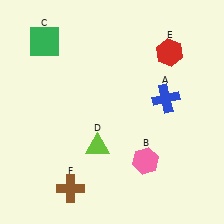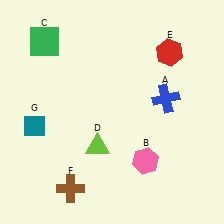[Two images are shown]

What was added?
A teal diamond (G) was added in Image 2.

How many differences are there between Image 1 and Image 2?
There is 1 difference between the two images.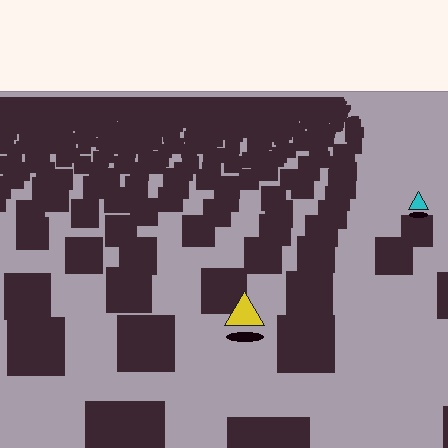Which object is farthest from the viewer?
The cyan triangle is farthest from the viewer. It appears smaller and the ground texture around it is denser.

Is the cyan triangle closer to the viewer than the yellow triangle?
No. The yellow triangle is closer — you can tell from the texture gradient: the ground texture is coarser near it.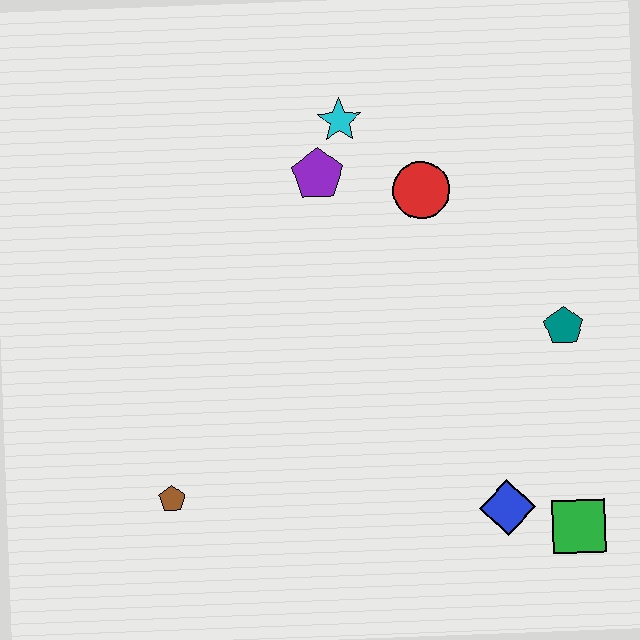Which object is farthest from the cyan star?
The green square is farthest from the cyan star.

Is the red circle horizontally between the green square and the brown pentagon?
Yes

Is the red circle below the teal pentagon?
No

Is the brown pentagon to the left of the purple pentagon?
Yes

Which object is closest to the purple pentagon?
The cyan star is closest to the purple pentagon.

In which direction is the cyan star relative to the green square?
The cyan star is above the green square.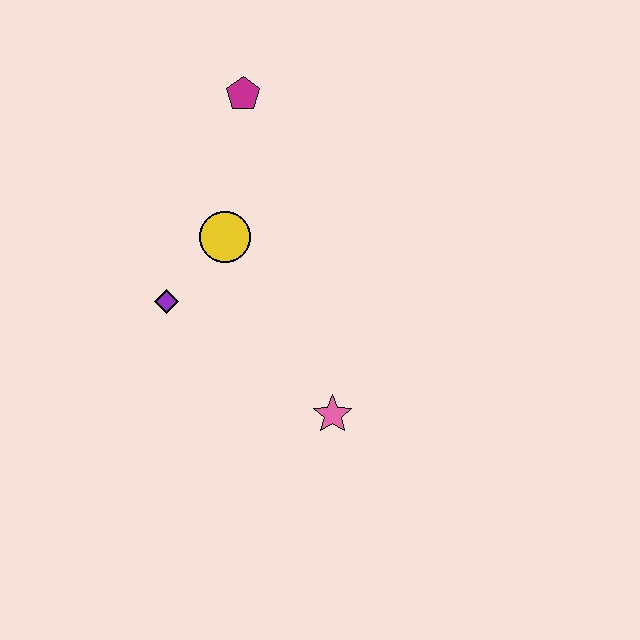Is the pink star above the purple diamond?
No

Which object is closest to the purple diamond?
The yellow circle is closest to the purple diamond.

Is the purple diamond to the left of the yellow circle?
Yes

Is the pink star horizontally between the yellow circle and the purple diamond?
No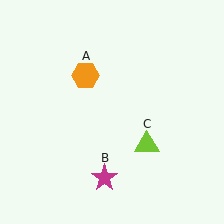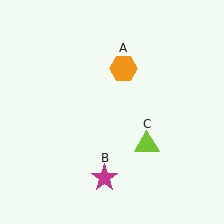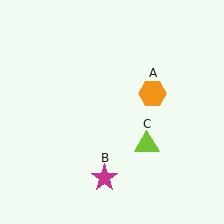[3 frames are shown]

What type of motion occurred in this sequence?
The orange hexagon (object A) rotated clockwise around the center of the scene.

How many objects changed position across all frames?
1 object changed position: orange hexagon (object A).